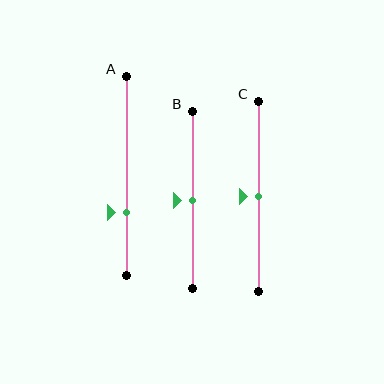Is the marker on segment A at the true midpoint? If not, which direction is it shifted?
No, the marker on segment A is shifted downward by about 18% of the segment length.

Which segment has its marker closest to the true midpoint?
Segment B has its marker closest to the true midpoint.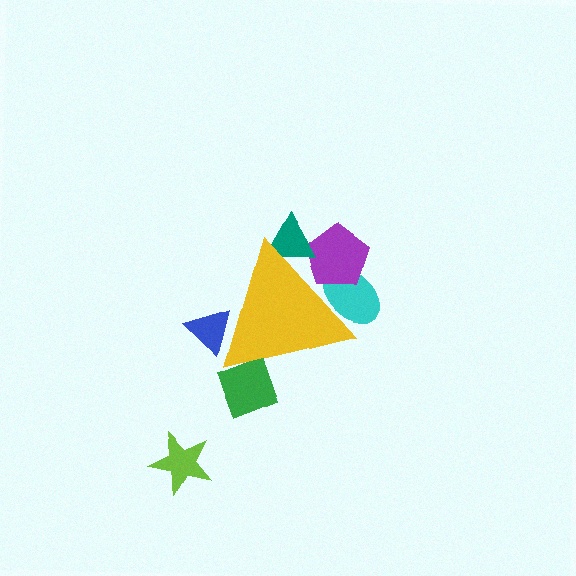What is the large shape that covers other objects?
A yellow triangle.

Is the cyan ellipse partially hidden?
Yes, the cyan ellipse is partially hidden behind the yellow triangle.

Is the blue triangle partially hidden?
Yes, the blue triangle is partially hidden behind the yellow triangle.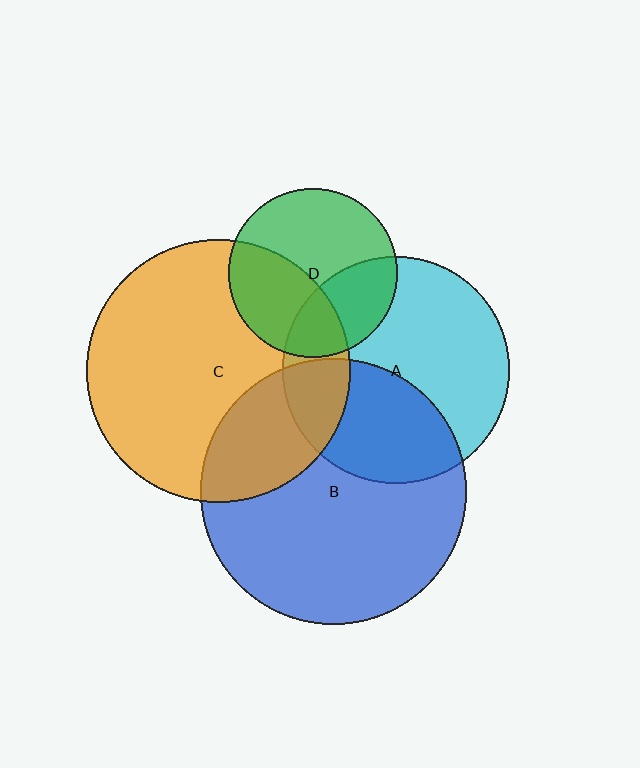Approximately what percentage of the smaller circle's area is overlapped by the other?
Approximately 30%.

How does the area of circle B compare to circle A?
Approximately 1.4 times.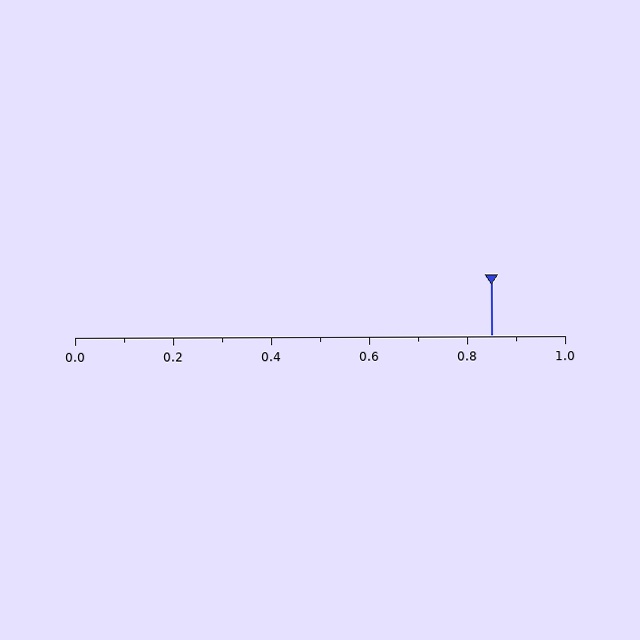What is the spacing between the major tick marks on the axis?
The major ticks are spaced 0.2 apart.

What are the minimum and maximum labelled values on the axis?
The axis runs from 0.0 to 1.0.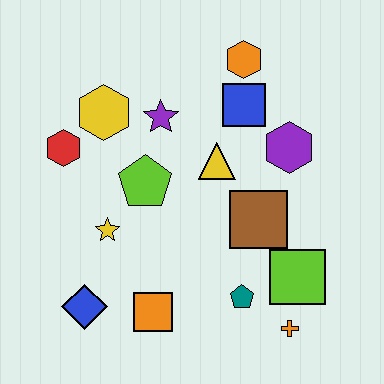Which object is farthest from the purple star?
The orange cross is farthest from the purple star.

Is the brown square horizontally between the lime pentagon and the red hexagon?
No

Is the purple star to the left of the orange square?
No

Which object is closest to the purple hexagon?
The blue square is closest to the purple hexagon.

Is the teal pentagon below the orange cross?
No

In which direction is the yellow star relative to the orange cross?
The yellow star is to the left of the orange cross.